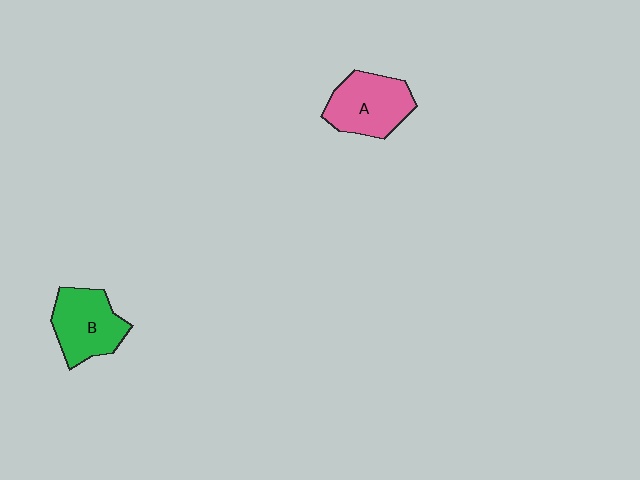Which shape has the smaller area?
Shape B (green).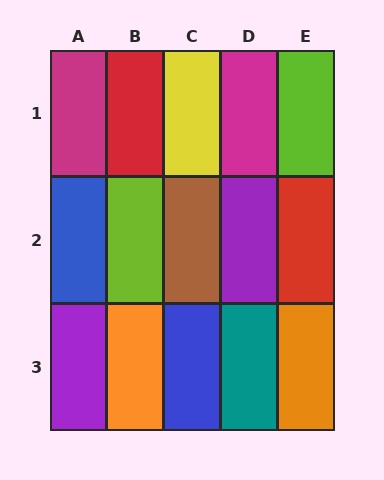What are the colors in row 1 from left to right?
Magenta, red, yellow, magenta, lime.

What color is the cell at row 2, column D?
Purple.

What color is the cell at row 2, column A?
Blue.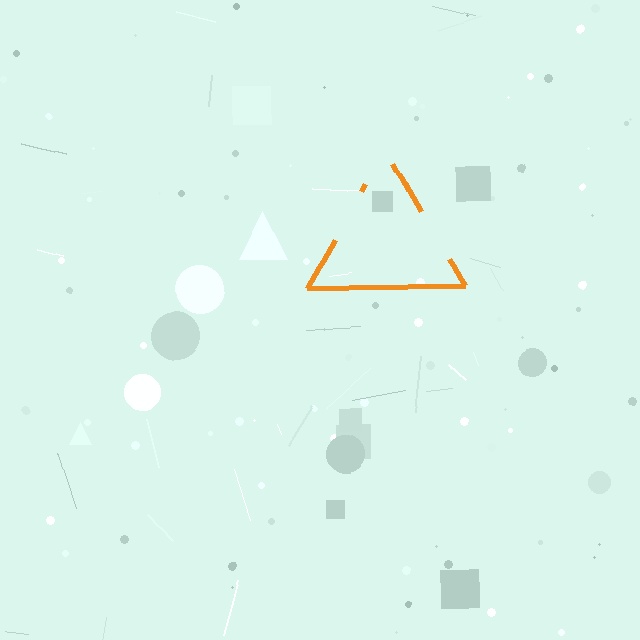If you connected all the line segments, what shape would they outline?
They would outline a triangle.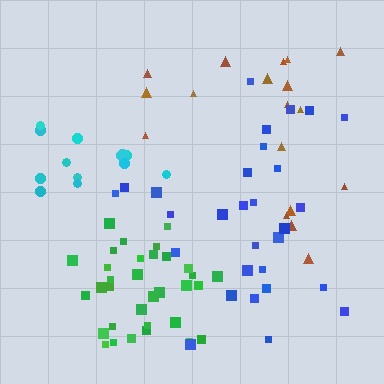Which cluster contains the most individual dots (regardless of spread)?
Green (33).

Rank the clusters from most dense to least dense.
green, cyan, blue, brown.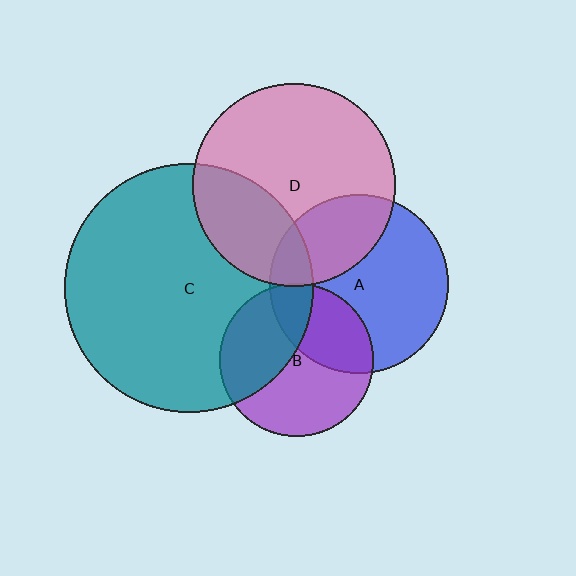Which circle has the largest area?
Circle C (teal).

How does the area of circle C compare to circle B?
Approximately 2.6 times.